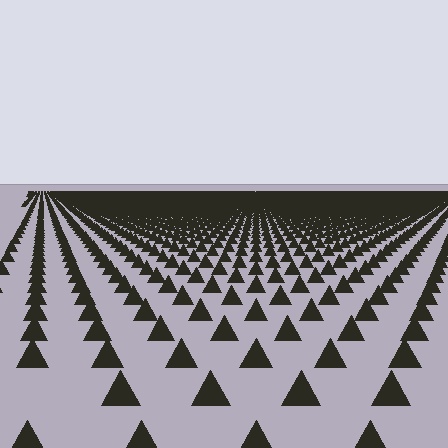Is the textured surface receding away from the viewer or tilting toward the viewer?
The surface is receding away from the viewer. Texture elements get smaller and denser toward the top.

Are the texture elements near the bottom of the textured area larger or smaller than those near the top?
Larger. Near the bottom, elements are closer to the viewer and appear at a bigger on-screen size.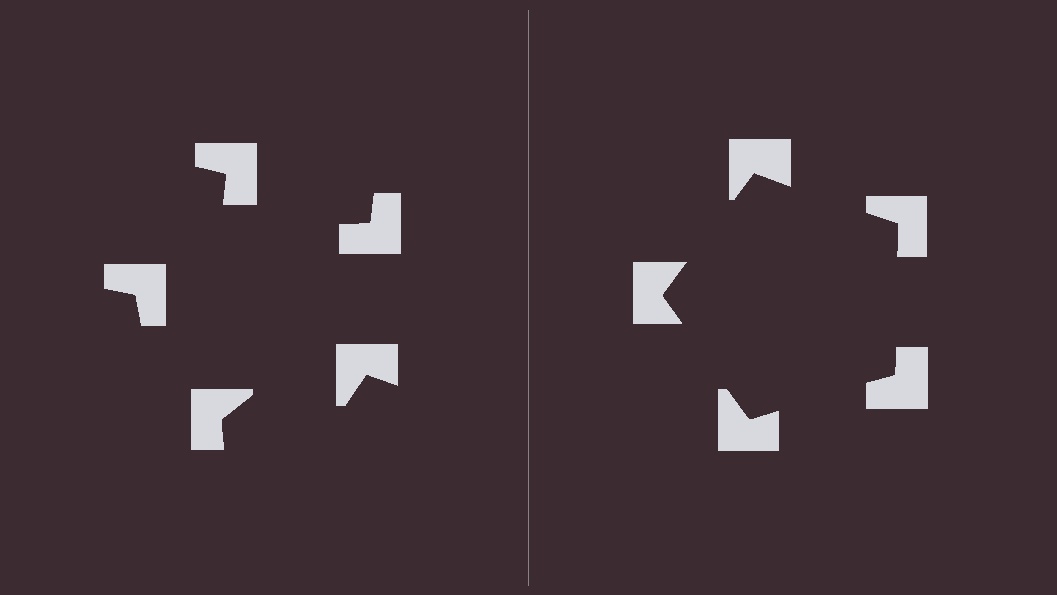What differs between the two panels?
The notched squares are positioned identically on both sides; only the wedge orientations differ. On the right they align to a pentagon; on the left they are misaligned.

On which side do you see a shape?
An illusory pentagon appears on the right side. On the left side the wedge cuts are rotated, so no coherent shape forms.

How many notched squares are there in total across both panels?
10 — 5 on each side.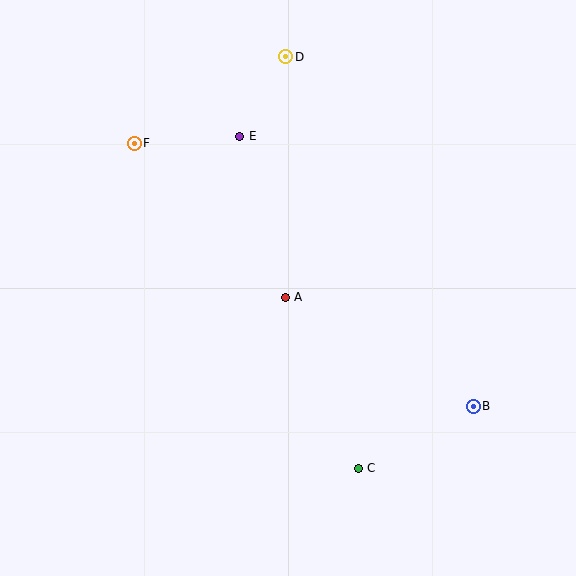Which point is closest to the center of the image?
Point A at (285, 297) is closest to the center.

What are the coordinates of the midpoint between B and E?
The midpoint between B and E is at (357, 271).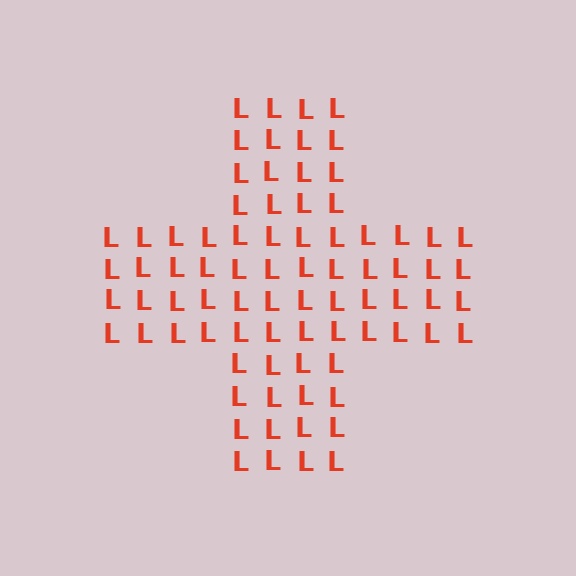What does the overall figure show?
The overall figure shows a cross.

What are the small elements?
The small elements are letter L's.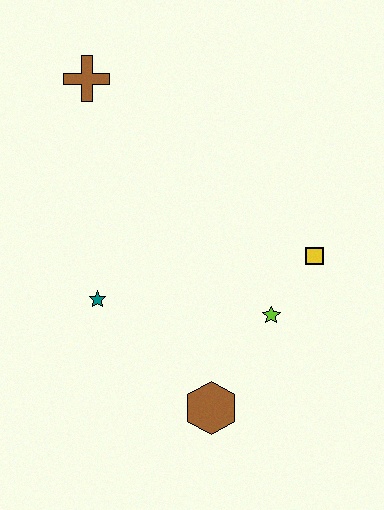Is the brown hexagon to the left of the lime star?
Yes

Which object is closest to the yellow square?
The lime star is closest to the yellow square.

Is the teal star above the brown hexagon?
Yes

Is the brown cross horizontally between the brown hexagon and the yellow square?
No